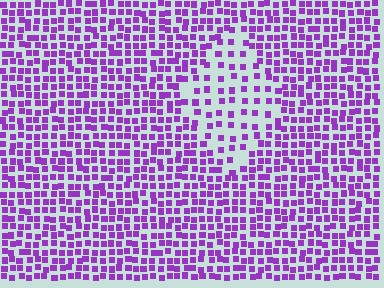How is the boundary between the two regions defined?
The boundary is defined by a change in element density (approximately 2.1x ratio). All elements are the same color, size, and shape.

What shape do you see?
I see a diamond.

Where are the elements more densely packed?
The elements are more densely packed outside the diamond boundary.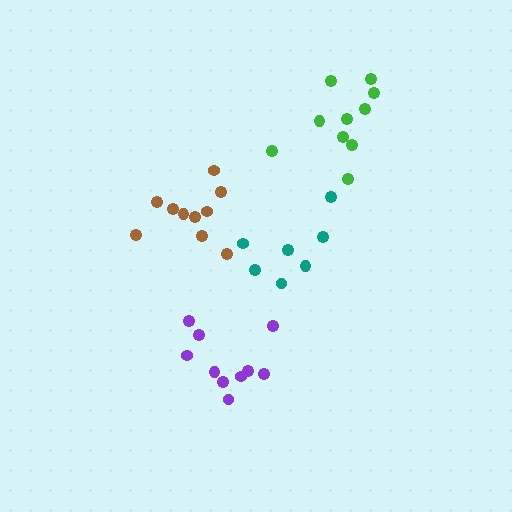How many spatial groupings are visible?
There are 4 spatial groupings.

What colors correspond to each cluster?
The clusters are colored: brown, green, purple, teal.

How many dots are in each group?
Group 1: 10 dots, Group 2: 10 dots, Group 3: 10 dots, Group 4: 7 dots (37 total).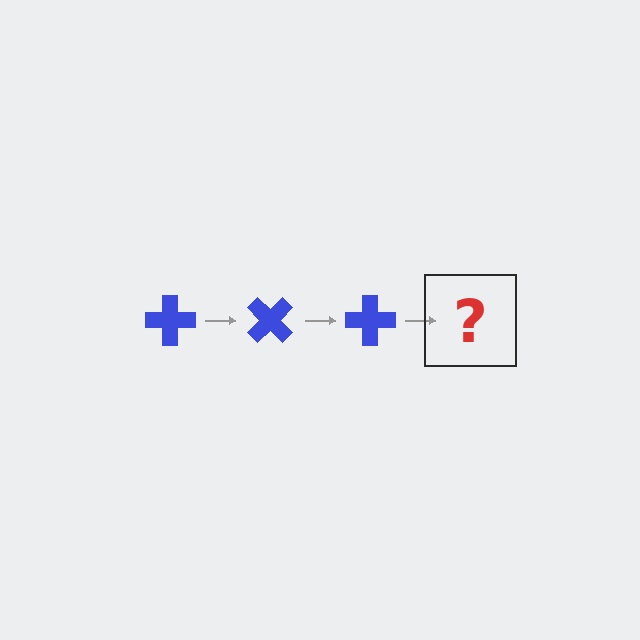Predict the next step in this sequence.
The next step is a blue cross rotated 135 degrees.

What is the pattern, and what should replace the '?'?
The pattern is that the cross rotates 45 degrees each step. The '?' should be a blue cross rotated 135 degrees.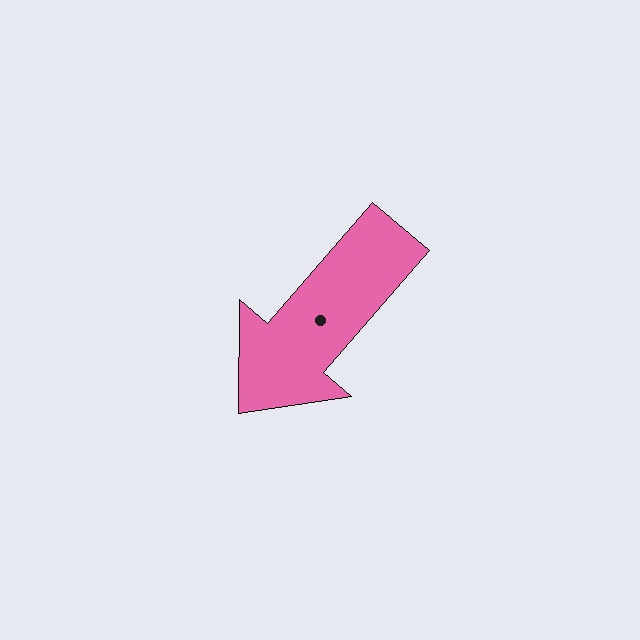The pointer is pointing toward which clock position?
Roughly 7 o'clock.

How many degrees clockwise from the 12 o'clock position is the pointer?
Approximately 221 degrees.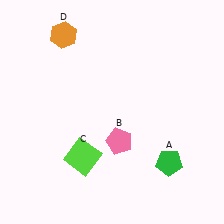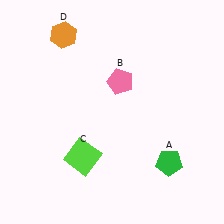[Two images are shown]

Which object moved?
The pink pentagon (B) moved up.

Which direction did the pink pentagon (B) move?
The pink pentagon (B) moved up.